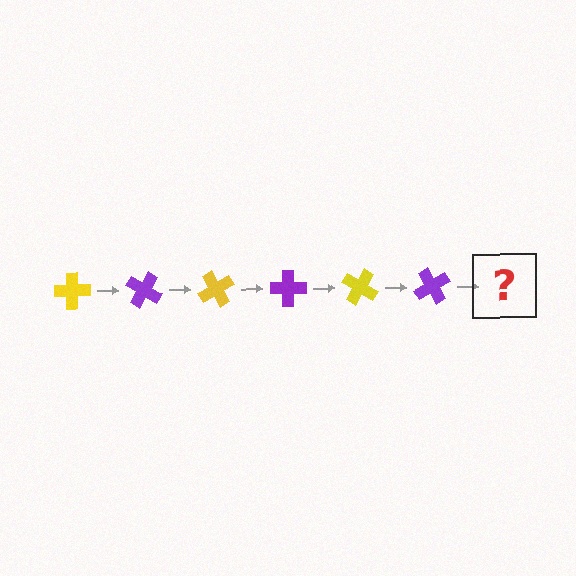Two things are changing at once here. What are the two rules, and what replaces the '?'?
The two rules are that it rotates 30 degrees each step and the color cycles through yellow and purple. The '?' should be a yellow cross, rotated 180 degrees from the start.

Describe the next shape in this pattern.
It should be a yellow cross, rotated 180 degrees from the start.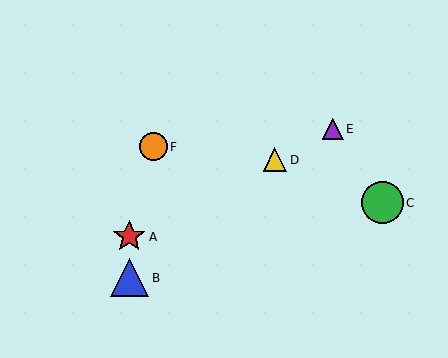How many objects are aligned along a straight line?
3 objects (A, D, E) are aligned along a straight line.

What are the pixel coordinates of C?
Object C is at (382, 203).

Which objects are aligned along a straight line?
Objects A, D, E are aligned along a straight line.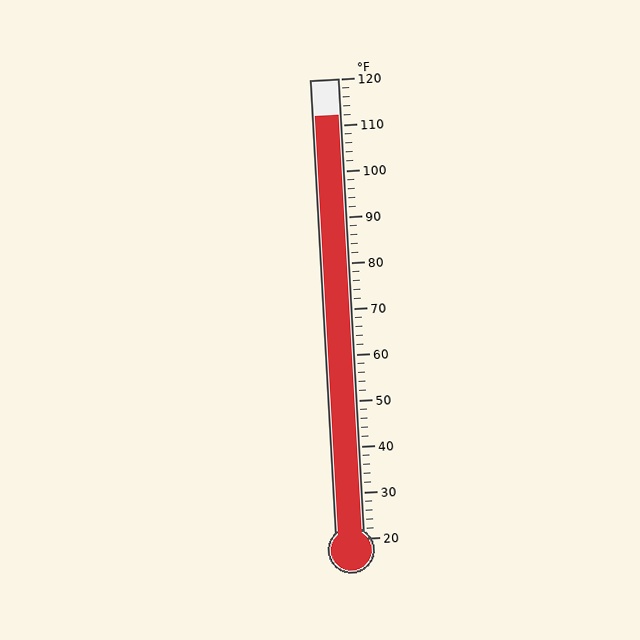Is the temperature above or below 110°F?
The temperature is above 110°F.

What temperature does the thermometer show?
The thermometer shows approximately 112°F.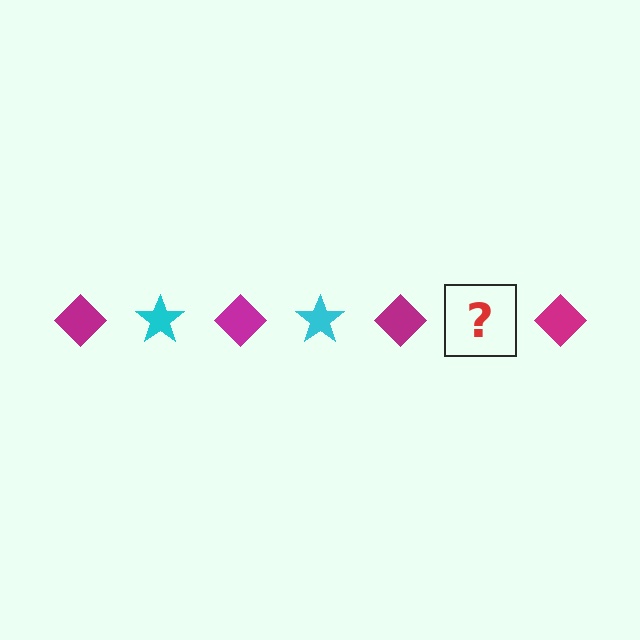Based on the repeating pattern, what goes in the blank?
The blank should be a cyan star.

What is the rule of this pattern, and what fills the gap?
The rule is that the pattern alternates between magenta diamond and cyan star. The gap should be filled with a cyan star.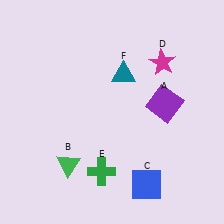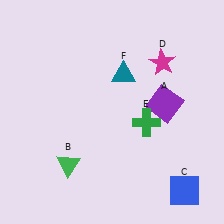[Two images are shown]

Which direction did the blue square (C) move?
The blue square (C) moved right.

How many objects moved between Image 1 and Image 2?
2 objects moved between the two images.